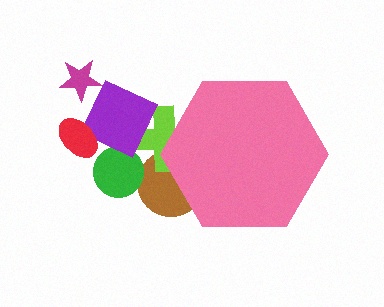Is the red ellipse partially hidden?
No, the red ellipse is fully visible.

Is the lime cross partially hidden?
Yes, the lime cross is partially hidden behind the pink hexagon.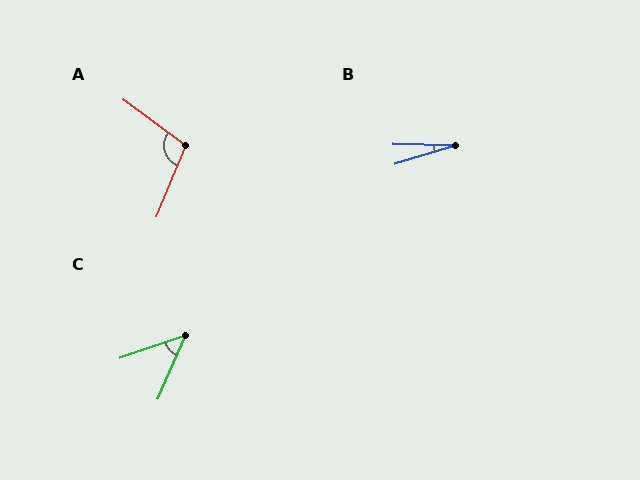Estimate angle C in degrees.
Approximately 47 degrees.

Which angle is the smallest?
B, at approximately 18 degrees.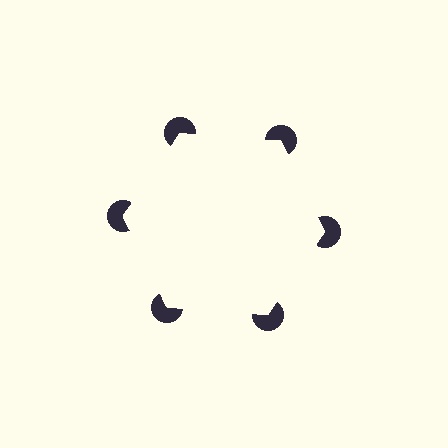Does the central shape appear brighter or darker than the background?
It typically appears slightly brighter than the background, even though no actual brightness change is drawn.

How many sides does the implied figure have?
6 sides.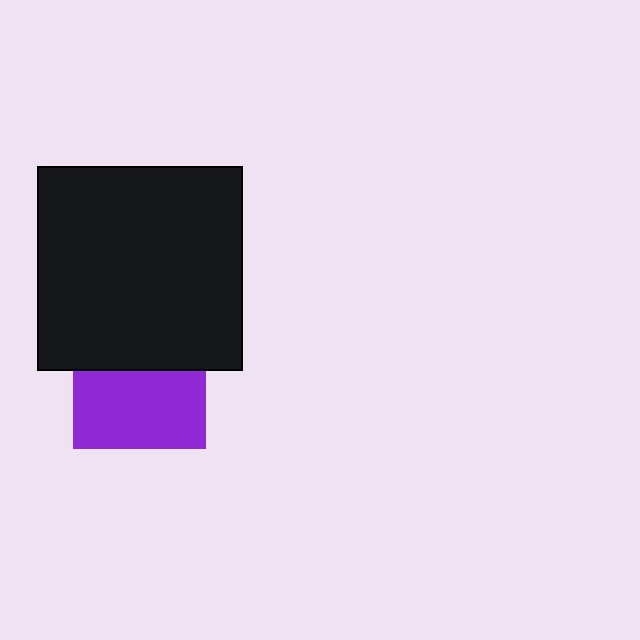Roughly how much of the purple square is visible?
About half of it is visible (roughly 59%).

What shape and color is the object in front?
The object in front is a black square.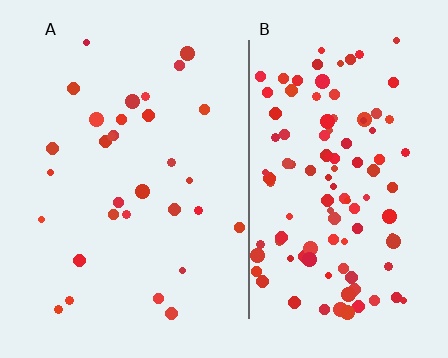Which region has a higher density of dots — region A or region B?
B (the right).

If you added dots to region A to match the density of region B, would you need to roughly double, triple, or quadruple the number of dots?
Approximately quadruple.